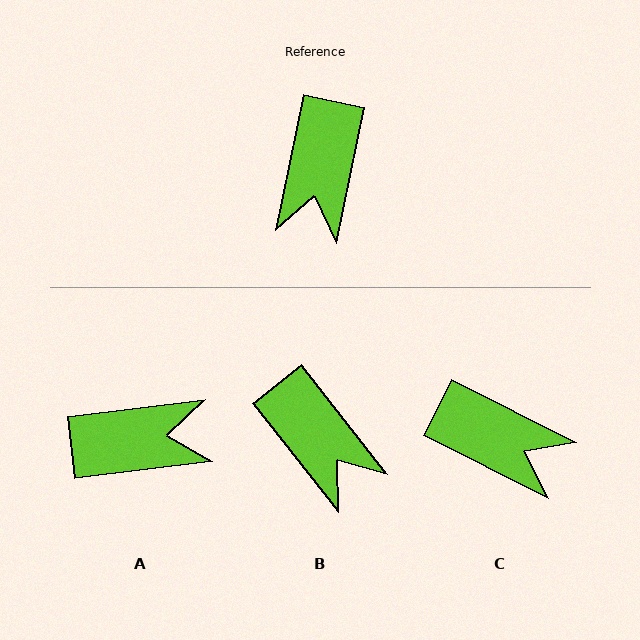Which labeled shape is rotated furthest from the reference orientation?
A, about 109 degrees away.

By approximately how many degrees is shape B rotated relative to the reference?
Approximately 50 degrees counter-clockwise.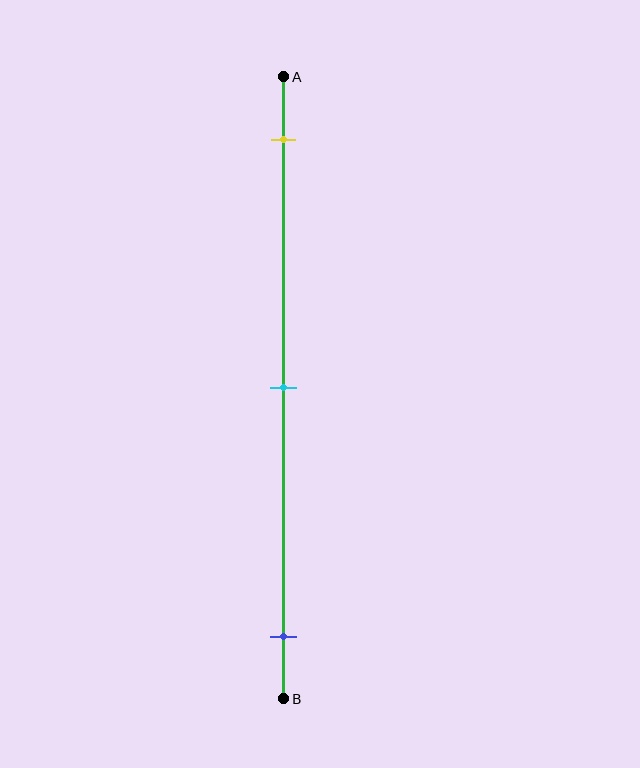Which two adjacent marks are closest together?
The yellow and cyan marks are the closest adjacent pair.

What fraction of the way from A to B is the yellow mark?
The yellow mark is approximately 10% (0.1) of the way from A to B.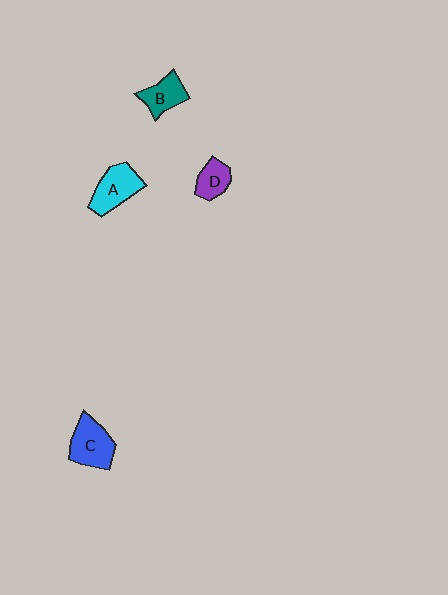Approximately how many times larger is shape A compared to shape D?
Approximately 1.6 times.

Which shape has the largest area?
Shape C (blue).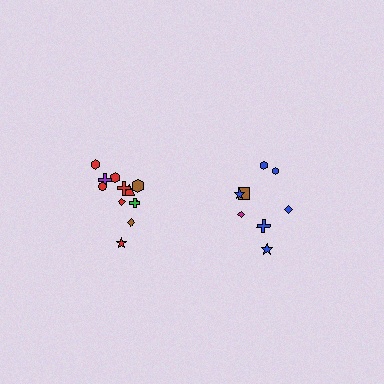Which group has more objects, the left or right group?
The left group.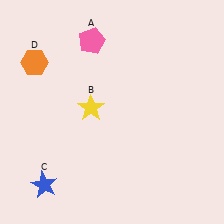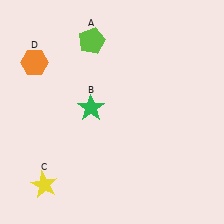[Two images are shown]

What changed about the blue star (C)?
In Image 1, C is blue. In Image 2, it changed to yellow.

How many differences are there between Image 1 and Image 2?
There are 3 differences between the two images.